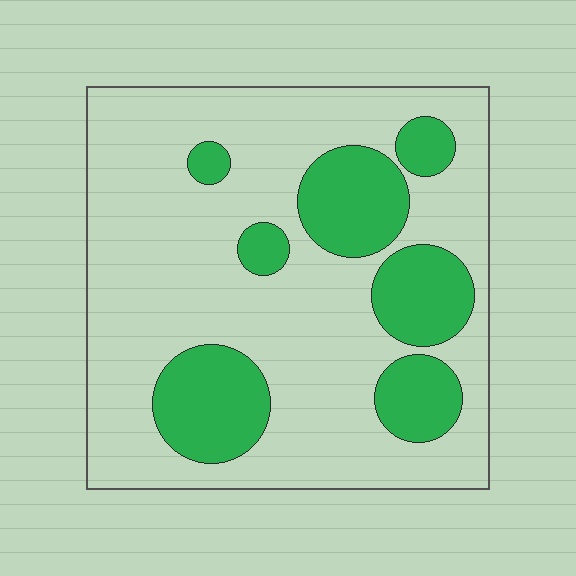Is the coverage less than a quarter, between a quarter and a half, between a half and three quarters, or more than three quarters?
Between a quarter and a half.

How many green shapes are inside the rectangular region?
7.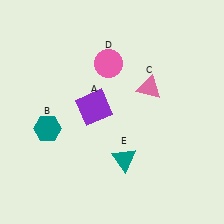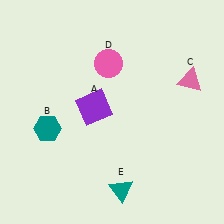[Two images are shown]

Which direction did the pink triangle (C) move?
The pink triangle (C) moved right.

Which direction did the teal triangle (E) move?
The teal triangle (E) moved down.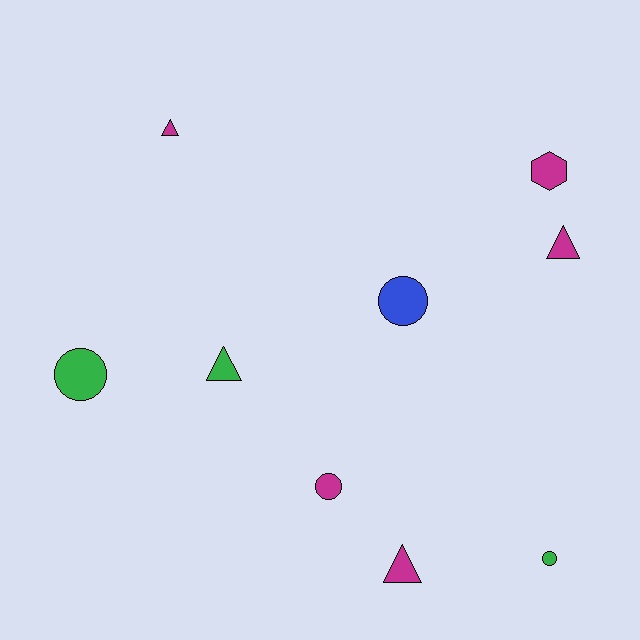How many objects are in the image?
There are 9 objects.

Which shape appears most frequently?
Triangle, with 4 objects.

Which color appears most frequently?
Magenta, with 5 objects.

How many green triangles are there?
There is 1 green triangle.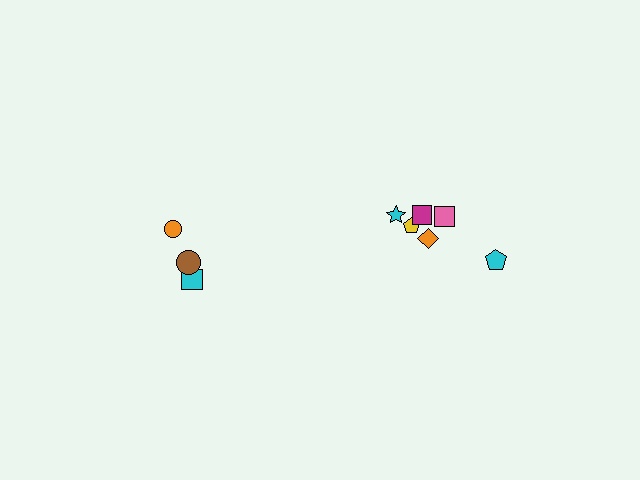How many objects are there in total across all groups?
There are 9 objects.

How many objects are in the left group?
There are 3 objects.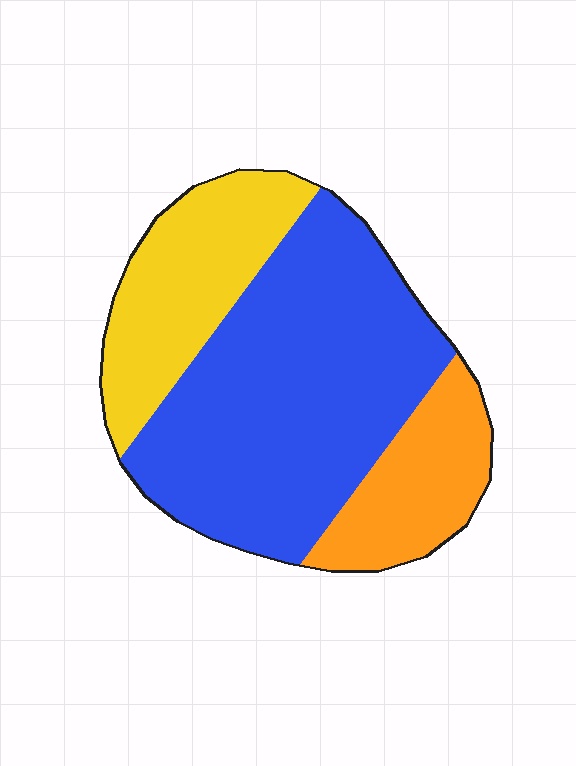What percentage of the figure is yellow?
Yellow covers about 25% of the figure.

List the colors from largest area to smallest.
From largest to smallest: blue, yellow, orange.